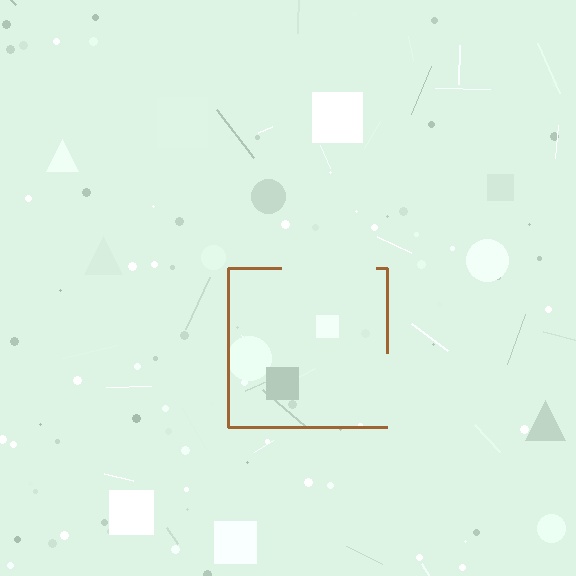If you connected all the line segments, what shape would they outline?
They would outline a square.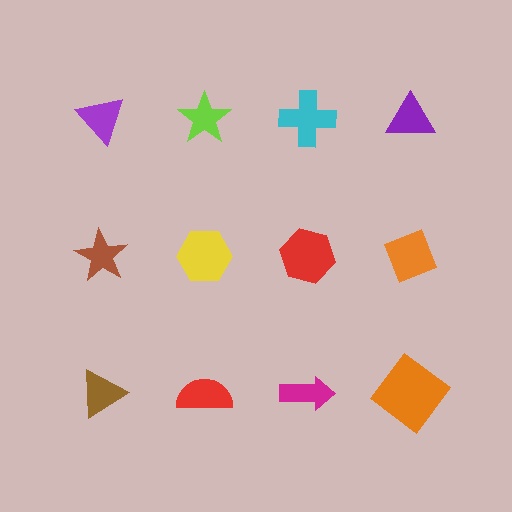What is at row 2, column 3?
A red hexagon.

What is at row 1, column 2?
A lime star.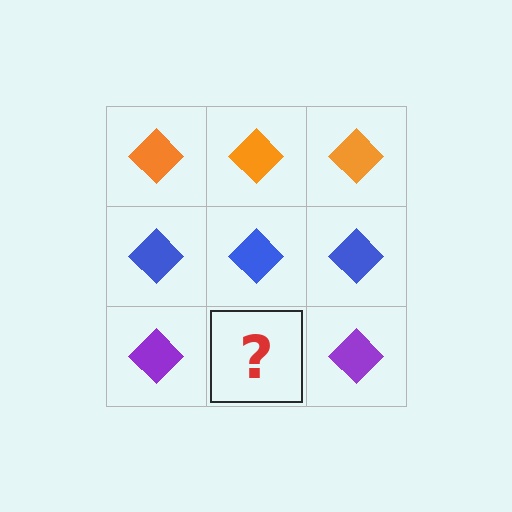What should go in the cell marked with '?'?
The missing cell should contain a purple diamond.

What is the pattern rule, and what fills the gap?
The rule is that each row has a consistent color. The gap should be filled with a purple diamond.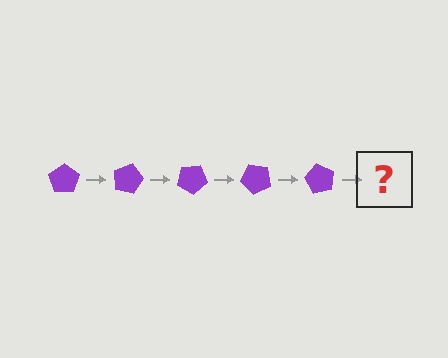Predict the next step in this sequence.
The next step is a purple pentagon rotated 75 degrees.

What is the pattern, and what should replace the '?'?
The pattern is that the pentagon rotates 15 degrees each step. The '?' should be a purple pentagon rotated 75 degrees.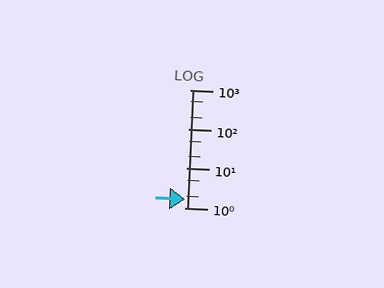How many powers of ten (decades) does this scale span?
The scale spans 3 decades, from 1 to 1000.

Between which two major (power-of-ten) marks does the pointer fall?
The pointer is between 1 and 10.